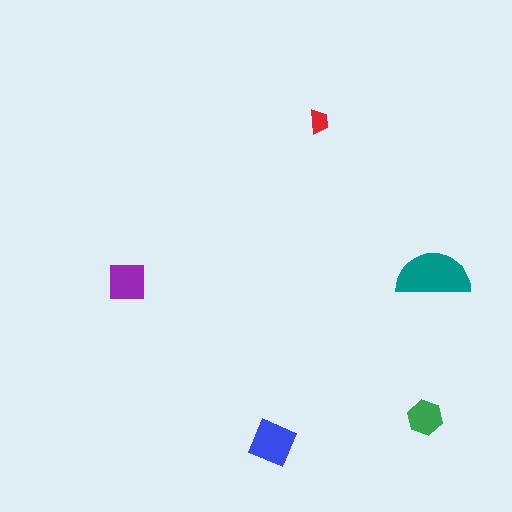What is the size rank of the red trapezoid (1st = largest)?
5th.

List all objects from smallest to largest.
The red trapezoid, the green hexagon, the purple square, the blue diamond, the teal semicircle.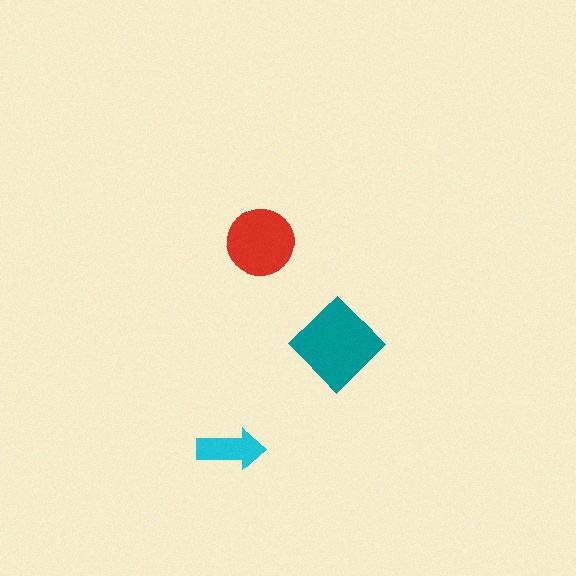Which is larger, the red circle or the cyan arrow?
The red circle.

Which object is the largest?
The teal diamond.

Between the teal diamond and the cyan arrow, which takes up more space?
The teal diamond.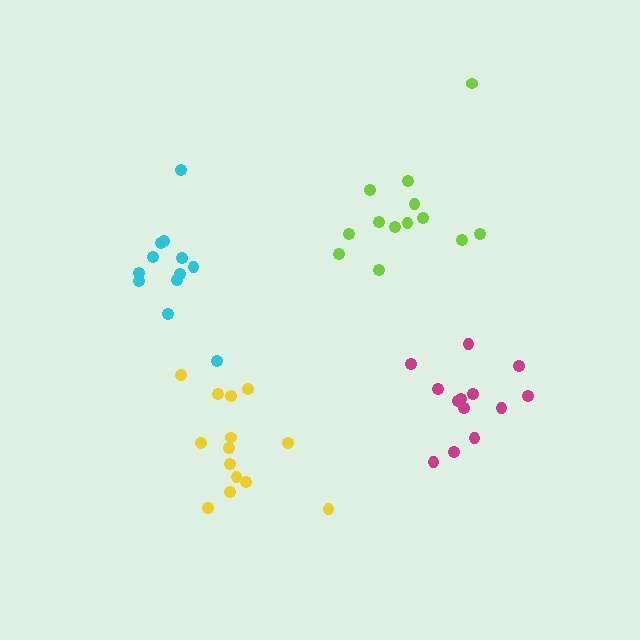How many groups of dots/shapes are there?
There are 4 groups.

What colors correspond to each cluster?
The clusters are colored: yellow, magenta, cyan, lime.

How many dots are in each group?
Group 1: 14 dots, Group 2: 13 dots, Group 3: 12 dots, Group 4: 13 dots (52 total).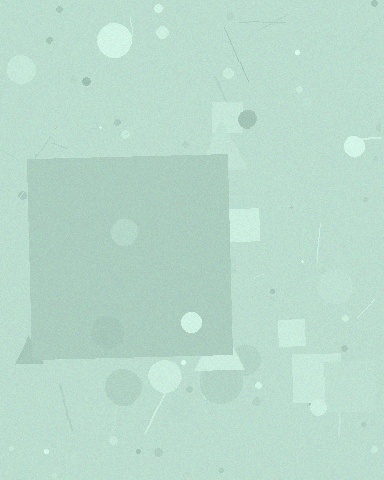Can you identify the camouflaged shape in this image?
The camouflaged shape is a square.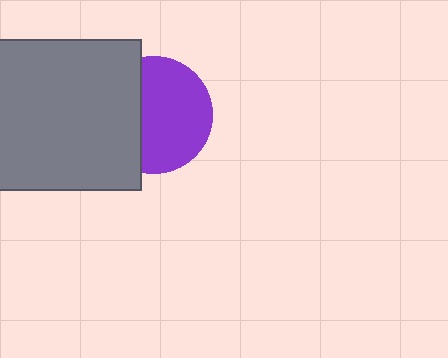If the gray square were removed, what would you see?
You would see the complete purple circle.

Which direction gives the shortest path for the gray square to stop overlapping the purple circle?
Moving left gives the shortest separation.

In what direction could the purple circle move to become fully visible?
The purple circle could move right. That would shift it out from behind the gray square entirely.